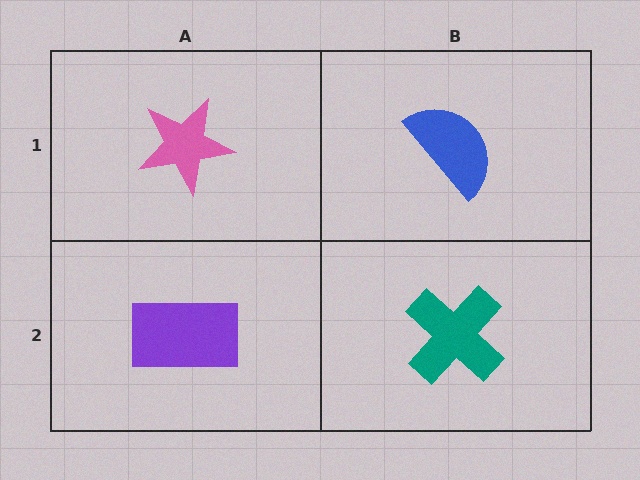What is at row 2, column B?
A teal cross.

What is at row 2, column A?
A purple rectangle.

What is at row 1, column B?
A blue semicircle.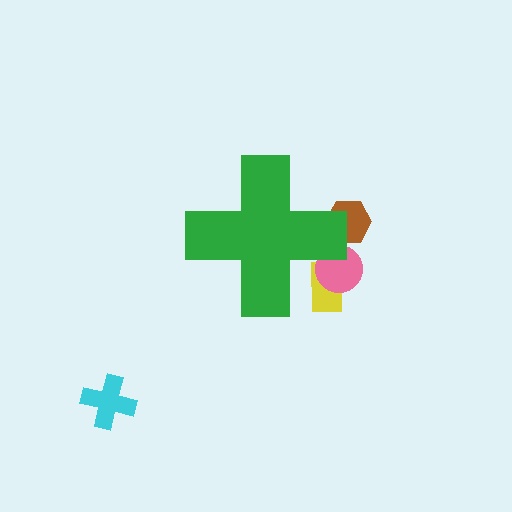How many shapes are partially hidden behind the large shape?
3 shapes are partially hidden.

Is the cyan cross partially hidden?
No, the cyan cross is fully visible.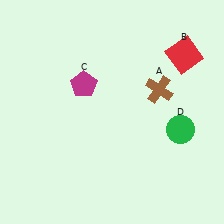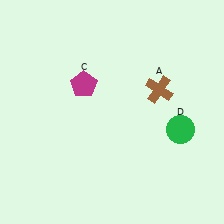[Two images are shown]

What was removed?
The red square (B) was removed in Image 2.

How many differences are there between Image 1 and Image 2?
There is 1 difference between the two images.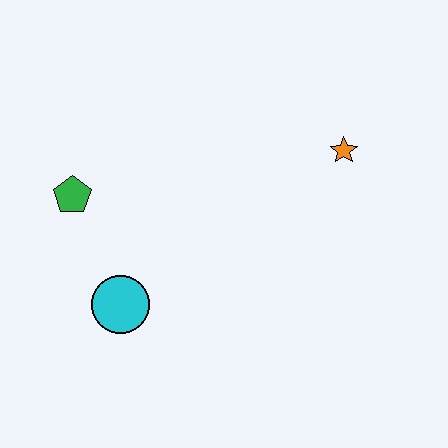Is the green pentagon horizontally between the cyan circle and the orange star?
No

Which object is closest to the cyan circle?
The green pentagon is closest to the cyan circle.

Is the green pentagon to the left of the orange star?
Yes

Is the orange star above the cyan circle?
Yes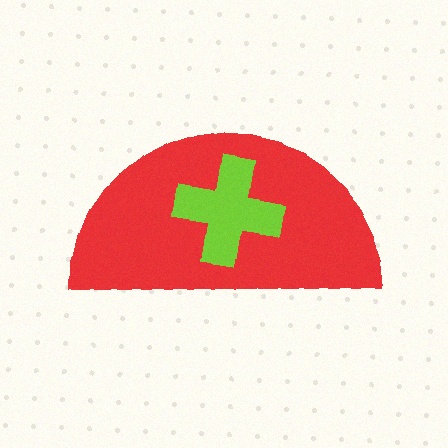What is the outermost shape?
The red semicircle.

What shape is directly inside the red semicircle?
The lime cross.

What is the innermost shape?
The lime cross.